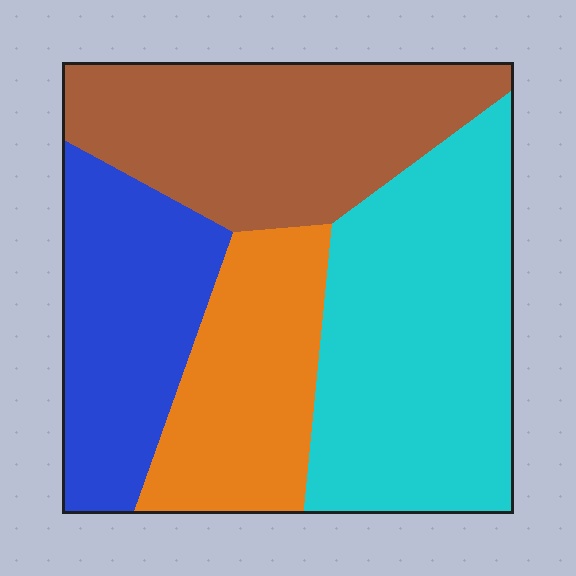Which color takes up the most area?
Cyan, at roughly 35%.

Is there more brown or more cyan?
Cyan.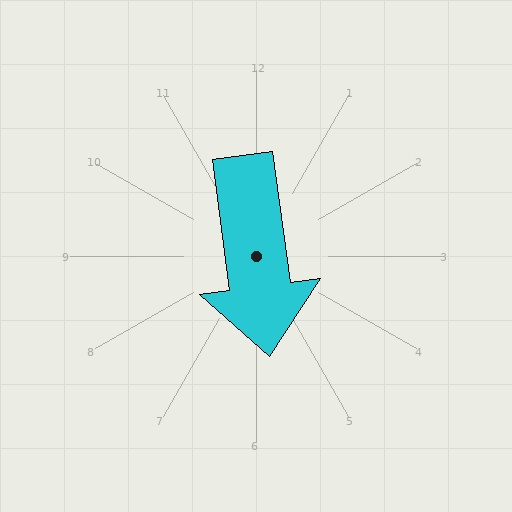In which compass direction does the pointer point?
South.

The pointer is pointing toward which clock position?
Roughly 6 o'clock.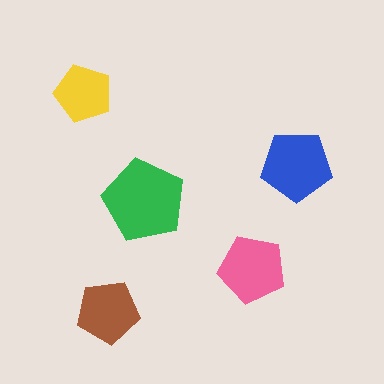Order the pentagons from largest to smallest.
the green one, the blue one, the pink one, the brown one, the yellow one.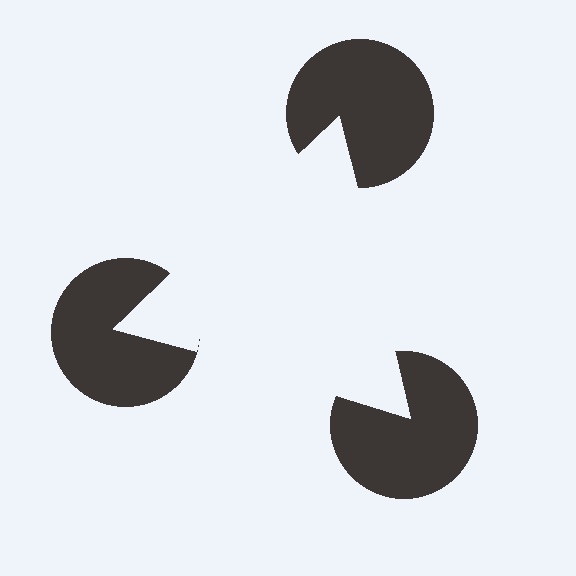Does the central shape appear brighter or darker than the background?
It typically appears slightly brighter than the background, even though no actual brightness change is drawn.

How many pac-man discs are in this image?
There are 3 — one at each vertex of the illusory triangle.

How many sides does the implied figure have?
3 sides.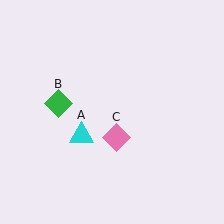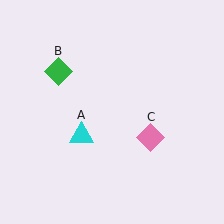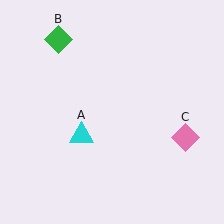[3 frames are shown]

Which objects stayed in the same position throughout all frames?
Cyan triangle (object A) remained stationary.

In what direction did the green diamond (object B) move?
The green diamond (object B) moved up.